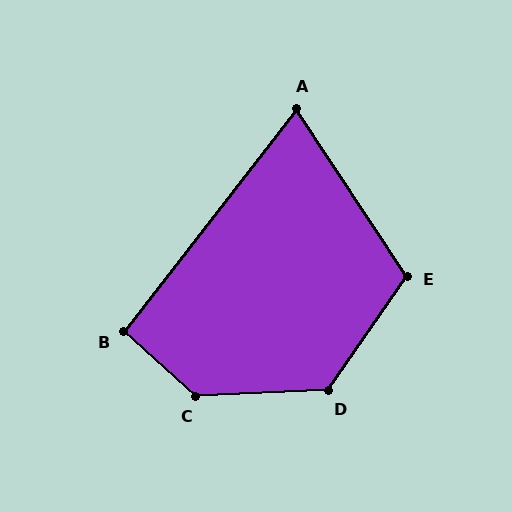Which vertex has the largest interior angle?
C, at approximately 136 degrees.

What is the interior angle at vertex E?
Approximately 112 degrees (obtuse).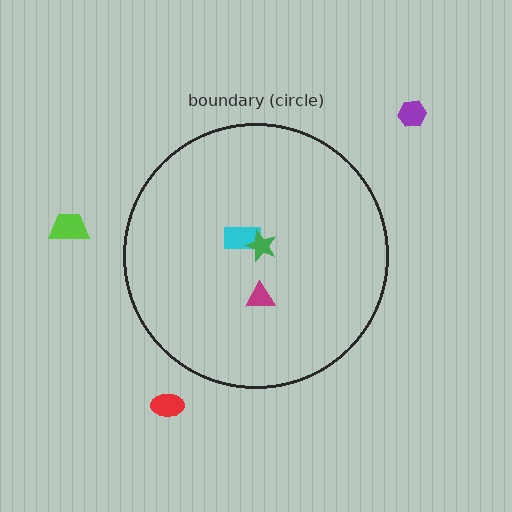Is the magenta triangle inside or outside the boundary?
Inside.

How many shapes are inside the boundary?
3 inside, 3 outside.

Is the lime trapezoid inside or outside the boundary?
Outside.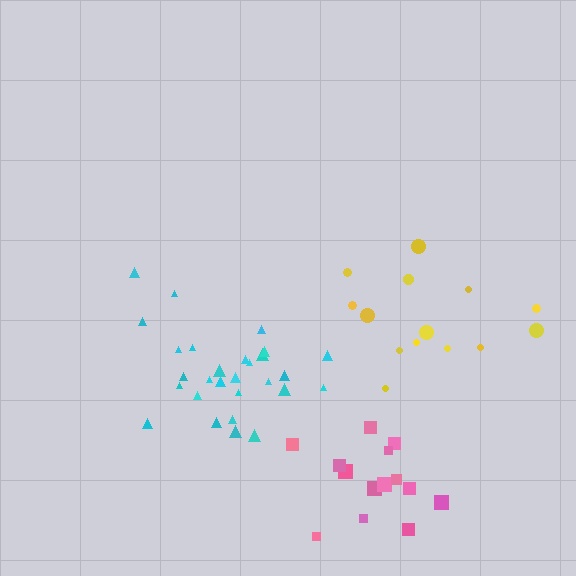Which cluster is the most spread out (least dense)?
Yellow.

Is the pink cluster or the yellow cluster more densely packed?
Pink.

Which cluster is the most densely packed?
Cyan.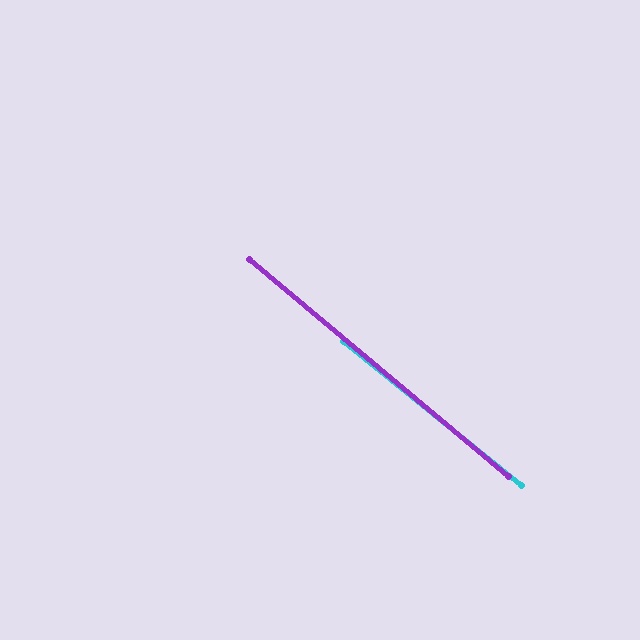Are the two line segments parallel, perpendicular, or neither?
Parallel — their directions differ by only 1.3°.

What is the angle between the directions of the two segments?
Approximately 1 degree.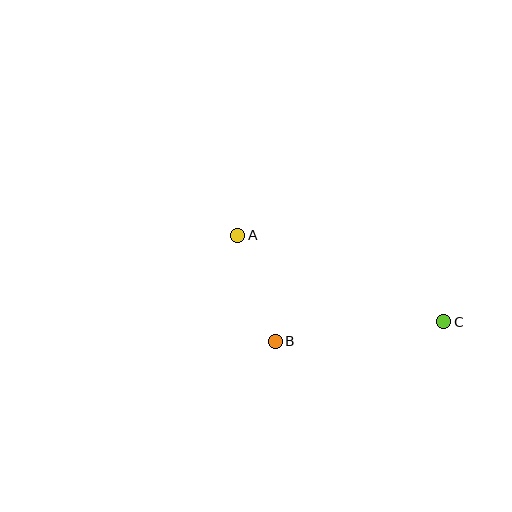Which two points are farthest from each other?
Points A and C are farthest from each other.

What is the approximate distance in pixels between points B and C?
The distance between B and C is approximately 170 pixels.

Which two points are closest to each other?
Points A and B are closest to each other.